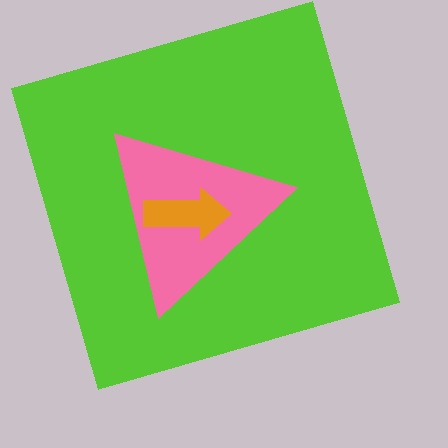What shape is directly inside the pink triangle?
The orange arrow.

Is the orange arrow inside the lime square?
Yes.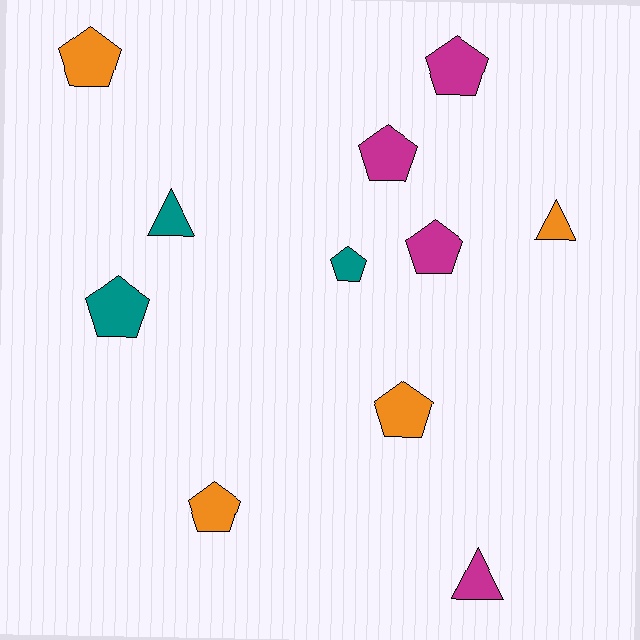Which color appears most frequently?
Magenta, with 4 objects.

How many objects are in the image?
There are 11 objects.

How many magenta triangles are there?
There is 1 magenta triangle.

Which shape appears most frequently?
Pentagon, with 8 objects.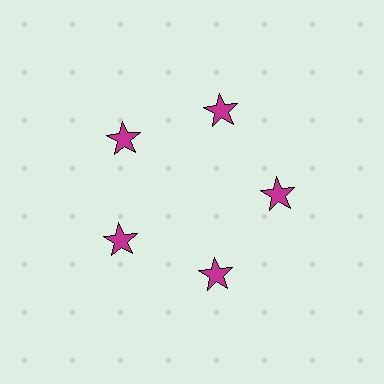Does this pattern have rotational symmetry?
Yes, this pattern has 5-fold rotational symmetry. It looks the same after rotating 72 degrees around the center.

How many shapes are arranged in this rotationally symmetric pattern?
There are 5 shapes, arranged in 5 groups of 1.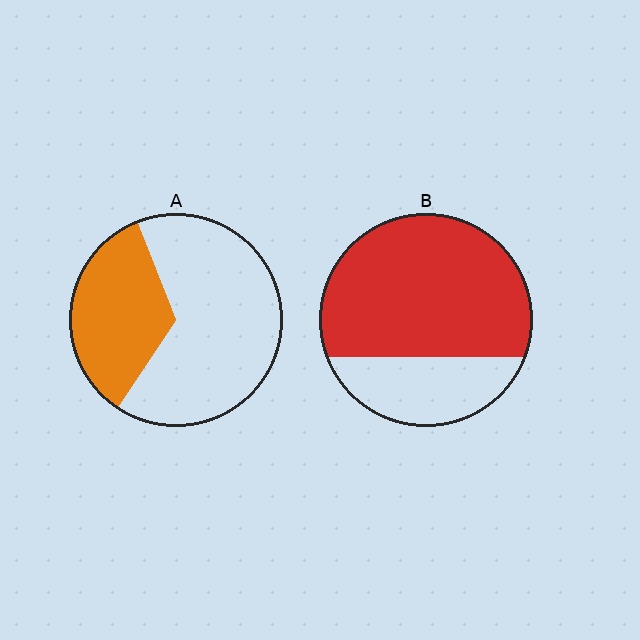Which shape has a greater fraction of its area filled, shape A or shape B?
Shape B.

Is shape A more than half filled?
No.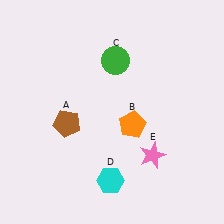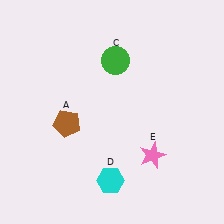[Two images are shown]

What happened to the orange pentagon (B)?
The orange pentagon (B) was removed in Image 2. It was in the bottom-right area of Image 1.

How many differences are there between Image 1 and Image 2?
There is 1 difference between the two images.